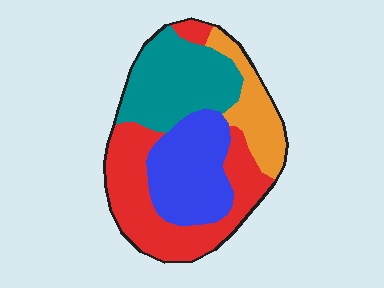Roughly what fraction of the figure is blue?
Blue takes up about one quarter (1/4) of the figure.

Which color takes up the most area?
Red, at roughly 35%.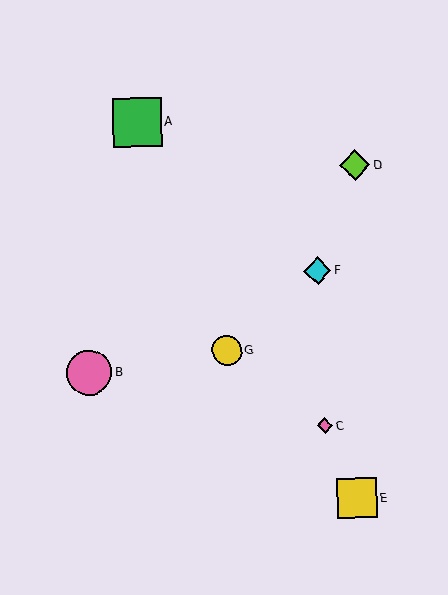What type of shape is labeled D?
Shape D is a lime diamond.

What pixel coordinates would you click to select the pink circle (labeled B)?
Click at (89, 373) to select the pink circle B.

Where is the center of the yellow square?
The center of the yellow square is at (357, 498).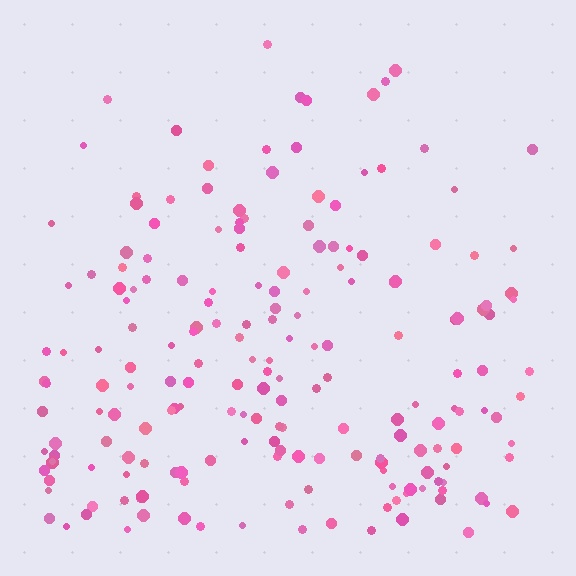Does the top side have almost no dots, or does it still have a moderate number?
Still a moderate number, just noticeably fewer than the bottom.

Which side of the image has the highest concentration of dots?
The bottom.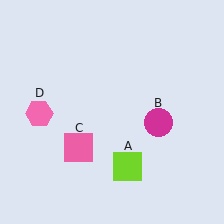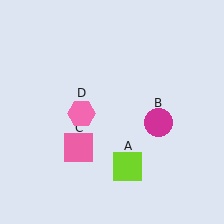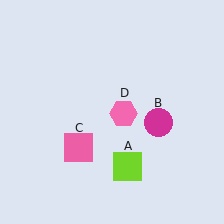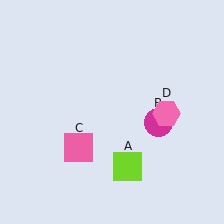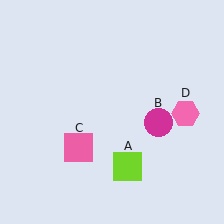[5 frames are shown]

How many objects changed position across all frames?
1 object changed position: pink hexagon (object D).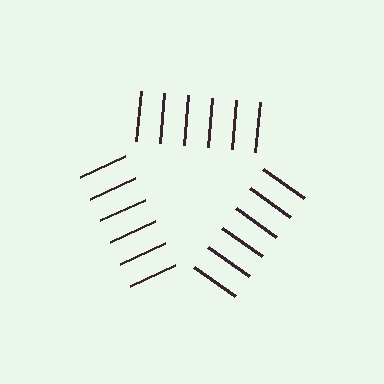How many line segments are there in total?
18 — 6 along each of the 3 edges.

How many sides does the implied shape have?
3 sides — the line-ends trace a triangle.